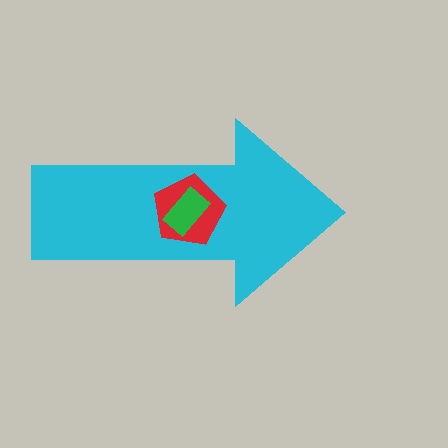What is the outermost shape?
The cyan arrow.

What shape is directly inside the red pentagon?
The green rectangle.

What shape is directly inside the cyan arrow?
The red pentagon.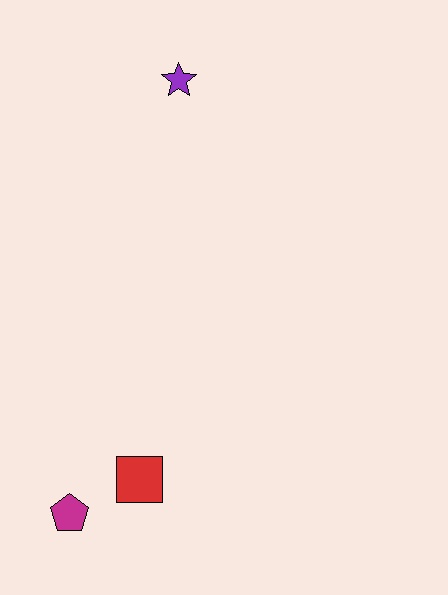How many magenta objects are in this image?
There is 1 magenta object.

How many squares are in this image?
There is 1 square.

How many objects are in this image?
There are 3 objects.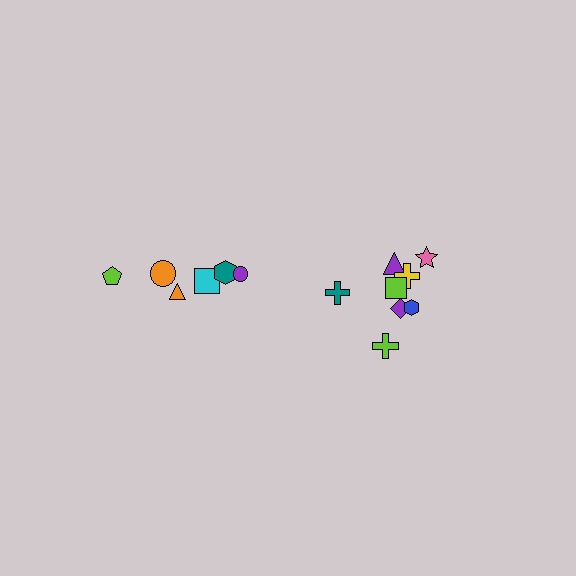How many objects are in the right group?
There are 8 objects.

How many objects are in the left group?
There are 6 objects.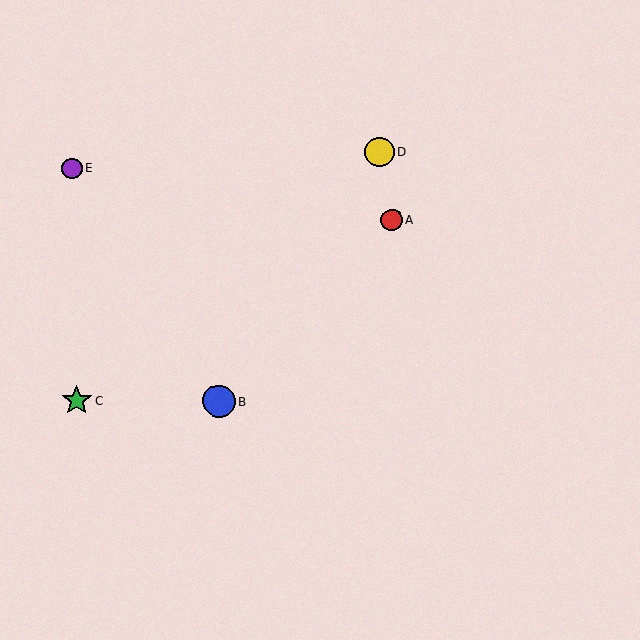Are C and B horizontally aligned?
Yes, both are at y≈400.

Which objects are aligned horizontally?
Objects B, C are aligned horizontally.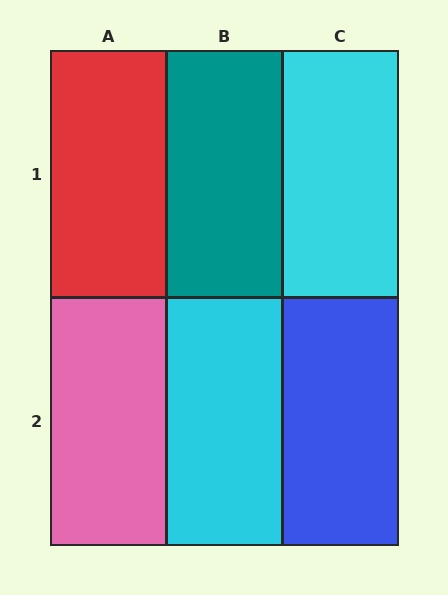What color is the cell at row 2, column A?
Pink.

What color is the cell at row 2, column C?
Blue.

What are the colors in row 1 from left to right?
Red, teal, cyan.